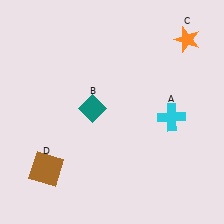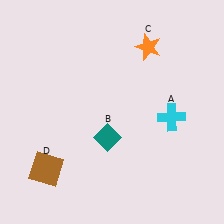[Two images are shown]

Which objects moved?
The objects that moved are: the teal diamond (B), the orange star (C).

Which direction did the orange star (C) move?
The orange star (C) moved left.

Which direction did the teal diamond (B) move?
The teal diamond (B) moved down.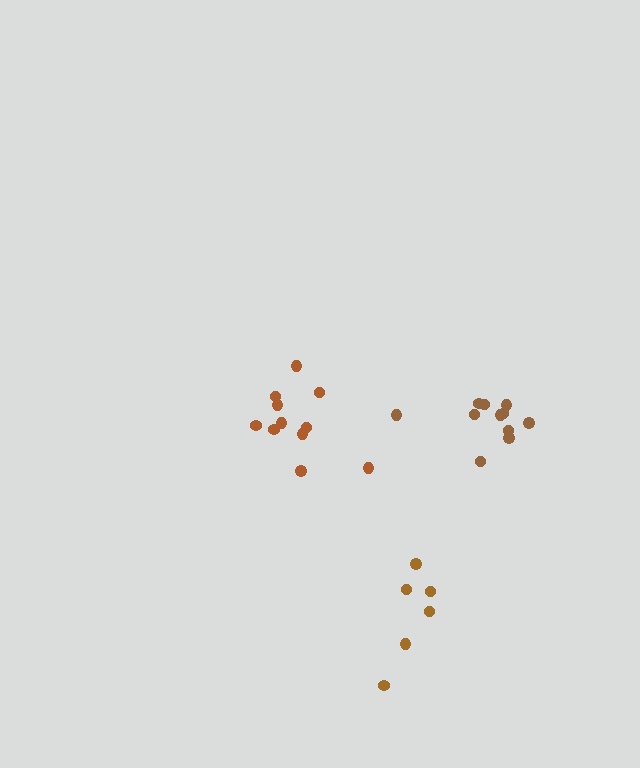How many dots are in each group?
Group 1: 11 dots, Group 2: 11 dots, Group 3: 6 dots (28 total).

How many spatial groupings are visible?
There are 3 spatial groupings.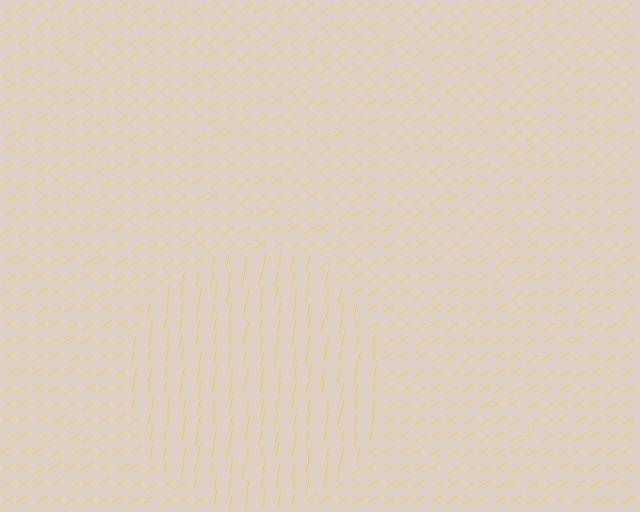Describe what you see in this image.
The image is filled with small yellow line segments. A circle region in the image has lines oriented differently from the surrounding lines, creating a visible texture boundary.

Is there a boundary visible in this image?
Yes, there is a texture boundary formed by a change in line orientation.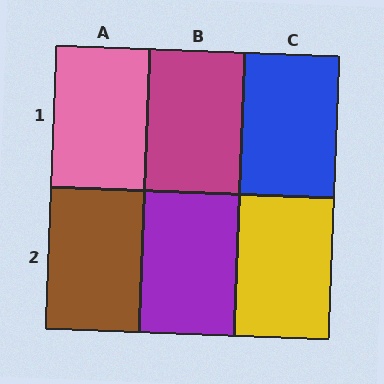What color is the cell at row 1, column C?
Blue.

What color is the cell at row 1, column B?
Magenta.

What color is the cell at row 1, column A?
Pink.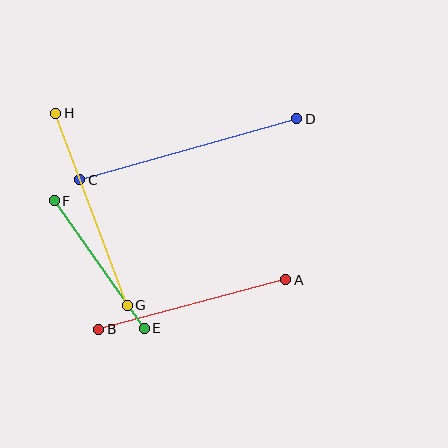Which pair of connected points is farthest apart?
Points C and D are farthest apart.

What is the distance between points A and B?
The distance is approximately 193 pixels.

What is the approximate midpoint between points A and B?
The midpoint is at approximately (192, 305) pixels.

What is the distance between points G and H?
The distance is approximately 205 pixels.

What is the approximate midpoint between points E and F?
The midpoint is at approximately (99, 265) pixels.